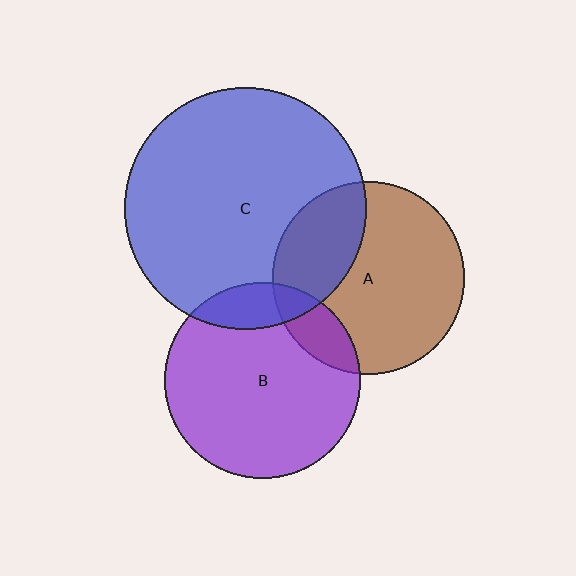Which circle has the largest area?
Circle C (blue).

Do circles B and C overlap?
Yes.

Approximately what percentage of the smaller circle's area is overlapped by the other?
Approximately 15%.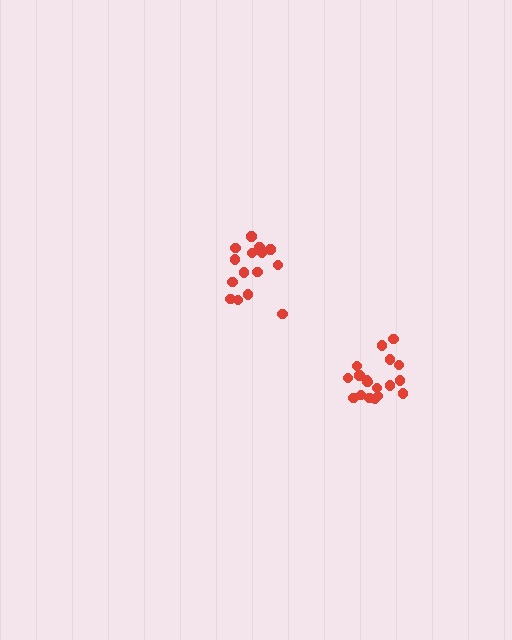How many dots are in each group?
Group 1: 16 dots, Group 2: 18 dots (34 total).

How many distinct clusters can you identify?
There are 2 distinct clusters.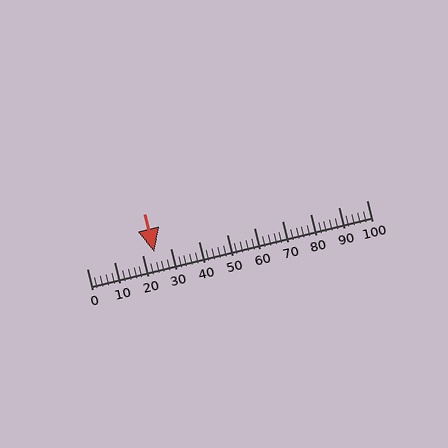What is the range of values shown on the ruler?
The ruler shows values from 0 to 100.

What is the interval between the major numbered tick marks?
The major tick marks are spaced 10 units apart.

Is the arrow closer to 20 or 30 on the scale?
The arrow is closer to 20.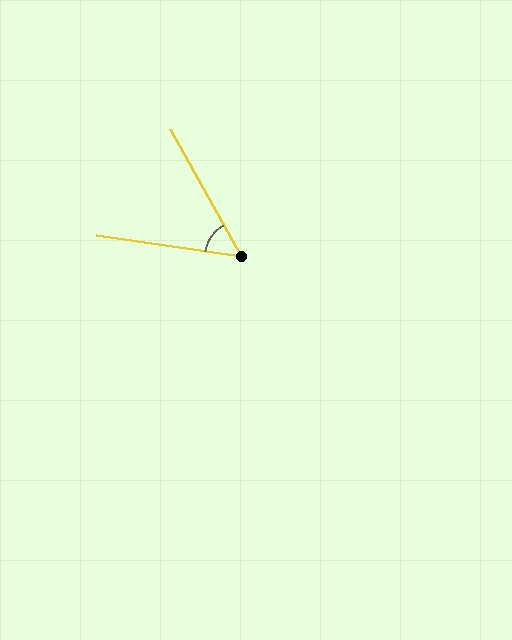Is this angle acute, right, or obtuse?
It is acute.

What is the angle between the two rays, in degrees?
Approximately 52 degrees.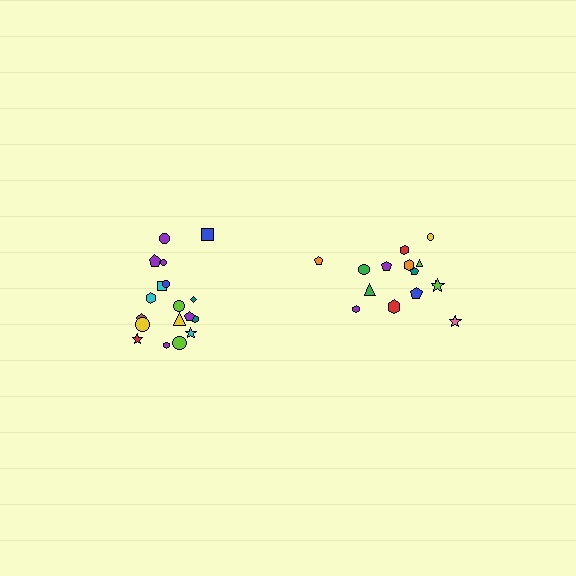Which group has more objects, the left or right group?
The left group.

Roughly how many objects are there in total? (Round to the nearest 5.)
Roughly 35 objects in total.